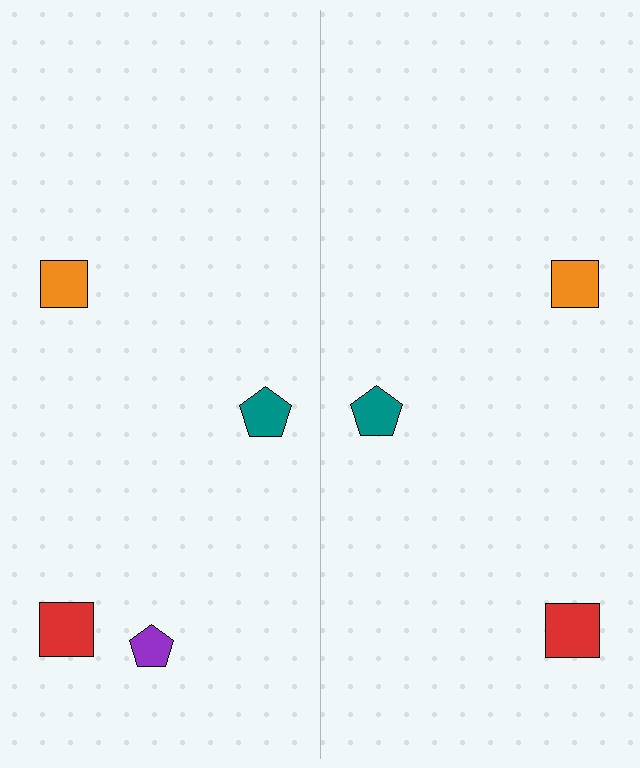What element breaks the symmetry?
A purple pentagon is missing from the right side.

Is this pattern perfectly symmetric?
No, the pattern is not perfectly symmetric. A purple pentagon is missing from the right side.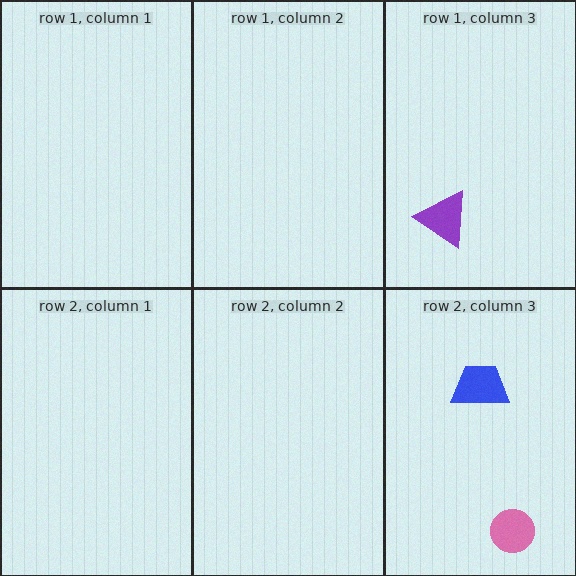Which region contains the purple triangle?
The row 1, column 3 region.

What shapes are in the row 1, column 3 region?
The purple triangle.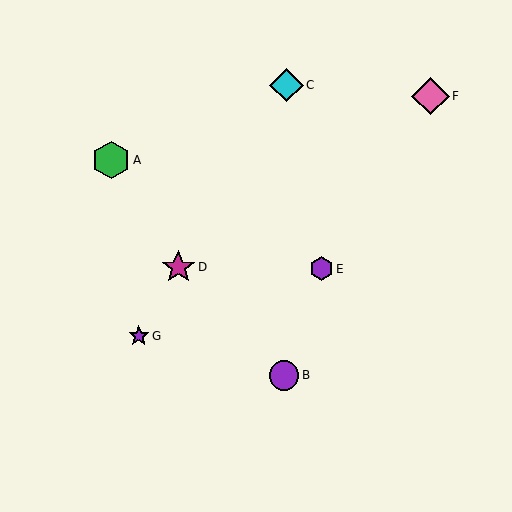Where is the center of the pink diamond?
The center of the pink diamond is at (431, 96).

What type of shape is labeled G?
Shape G is a purple star.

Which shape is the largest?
The green hexagon (labeled A) is the largest.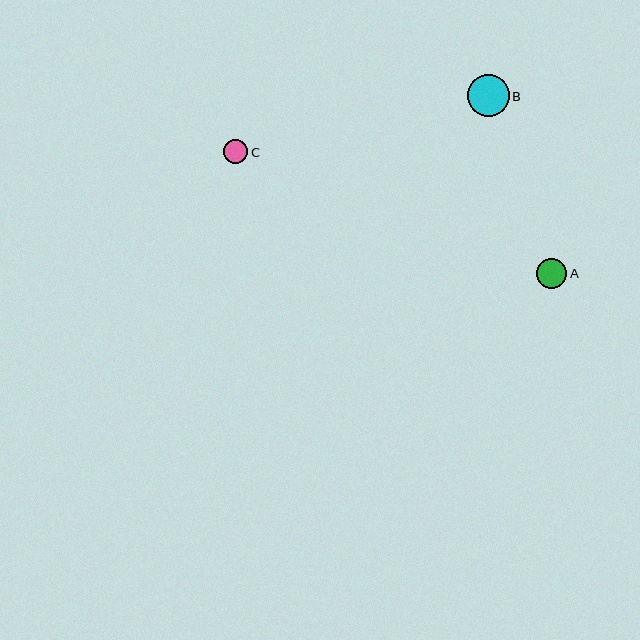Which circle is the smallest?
Circle C is the smallest with a size of approximately 24 pixels.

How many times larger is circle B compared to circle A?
Circle B is approximately 1.4 times the size of circle A.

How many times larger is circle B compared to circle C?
Circle B is approximately 1.7 times the size of circle C.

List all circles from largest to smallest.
From largest to smallest: B, A, C.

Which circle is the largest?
Circle B is the largest with a size of approximately 42 pixels.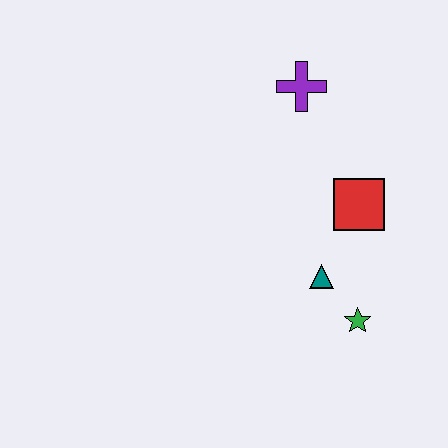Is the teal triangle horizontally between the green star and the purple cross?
Yes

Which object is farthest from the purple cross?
The green star is farthest from the purple cross.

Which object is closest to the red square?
The teal triangle is closest to the red square.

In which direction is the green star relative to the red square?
The green star is below the red square.